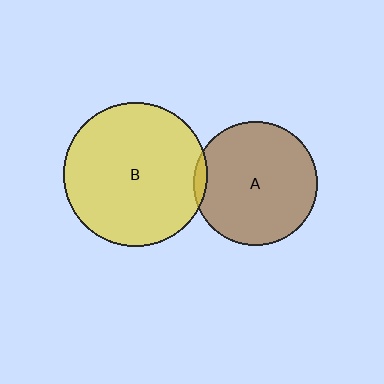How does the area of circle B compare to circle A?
Approximately 1.3 times.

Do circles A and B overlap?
Yes.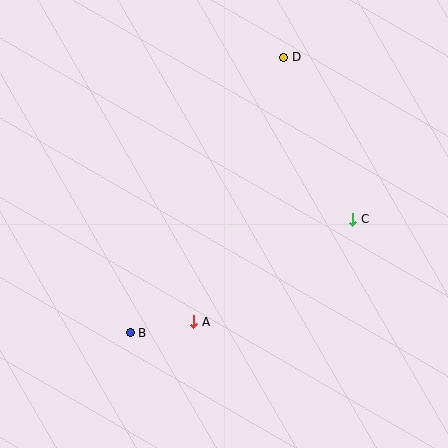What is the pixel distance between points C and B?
The distance between C and B is 250 pixels.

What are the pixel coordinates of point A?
Point A is at (194, 322).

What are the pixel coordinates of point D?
Point D is at (284, 57).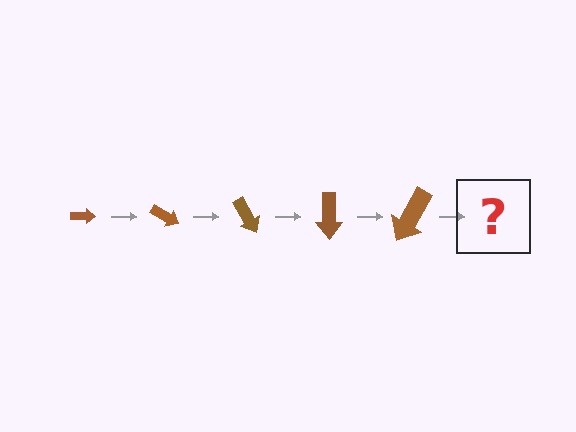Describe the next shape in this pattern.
It should be an arrow, larger than the previous one and rotated 150 degrees from the start.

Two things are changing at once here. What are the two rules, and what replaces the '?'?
The two rules are that the arrow grows larger each step and it rotates 30 degrees each step. The '?' should be an arrow, larger than the previous one and rotated 150 degrees from the start.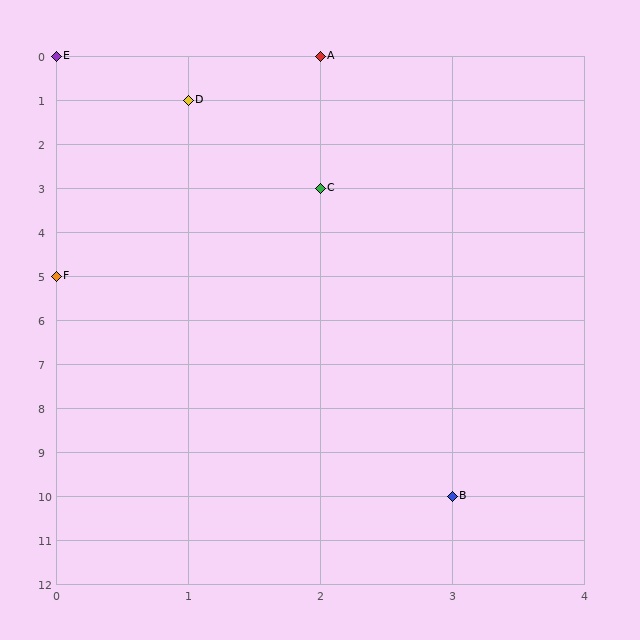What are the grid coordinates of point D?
Point D is at grid coordinates (1, 1).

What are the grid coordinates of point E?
Point E is at grid coordinates (0, 0).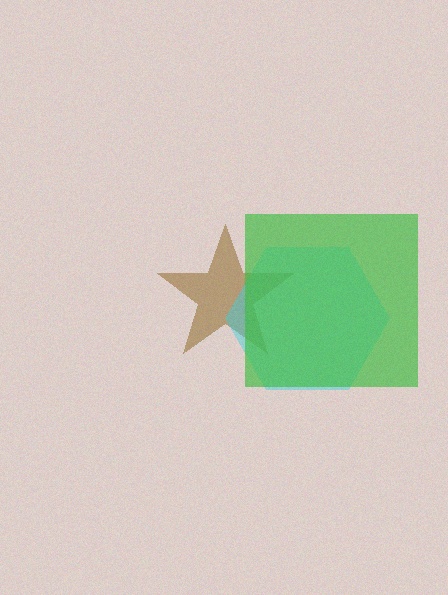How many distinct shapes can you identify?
There are 3 distinct shapes: a brown star, a cyan hexagon, a green square.